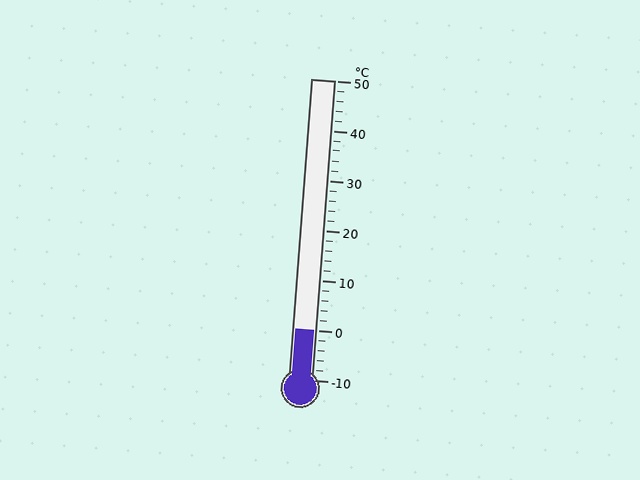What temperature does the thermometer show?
The thermometer shows approximately 0°C.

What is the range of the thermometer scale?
The thermometer scale ranges from -10°C to 50°C.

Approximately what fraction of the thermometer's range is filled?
The thermometer is filled to approximately 15% of its range.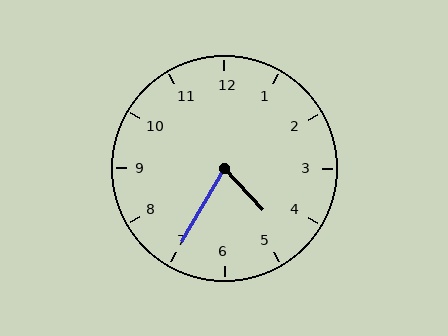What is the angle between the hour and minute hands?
Approximately 72 degrees.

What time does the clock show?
4:35.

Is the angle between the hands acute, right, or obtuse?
It is acute.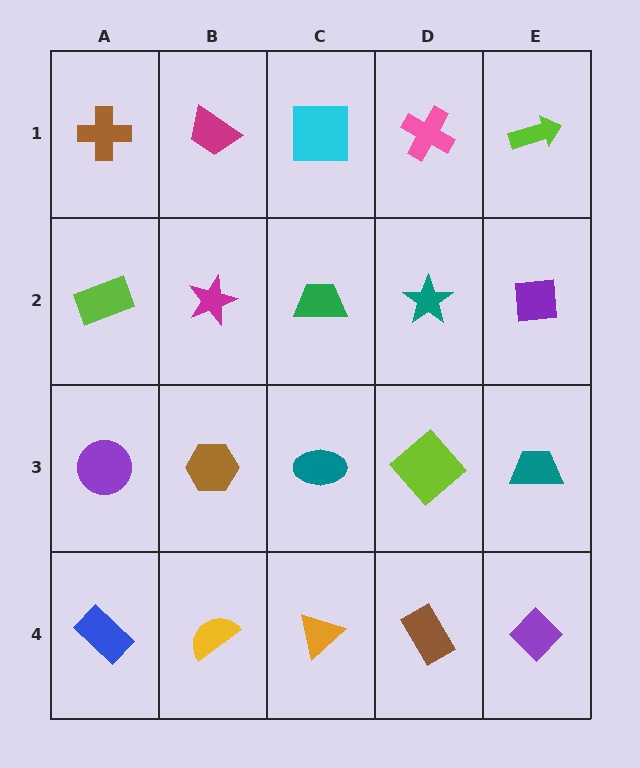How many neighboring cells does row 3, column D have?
4.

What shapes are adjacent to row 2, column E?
A lime arrow (row 1, column E), a teal trapezoid (row 3, column E), a teal star (row 2, column D).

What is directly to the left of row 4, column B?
A blue rectangle.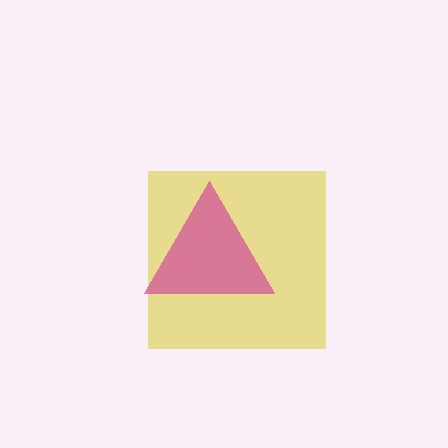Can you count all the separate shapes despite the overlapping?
Yes, there are 2 separate shapes.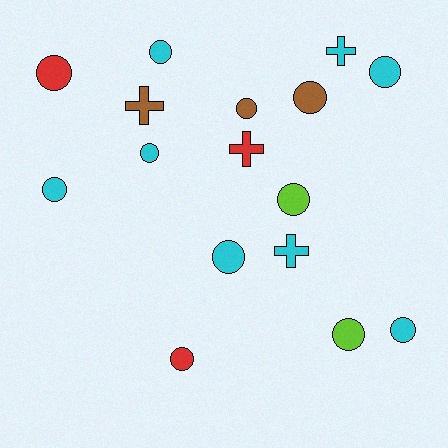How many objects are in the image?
There are 16 objects.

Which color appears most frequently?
Cyan, with 8 objects.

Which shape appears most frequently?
Circle, with 12 objects.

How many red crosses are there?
There is 1 red cross.